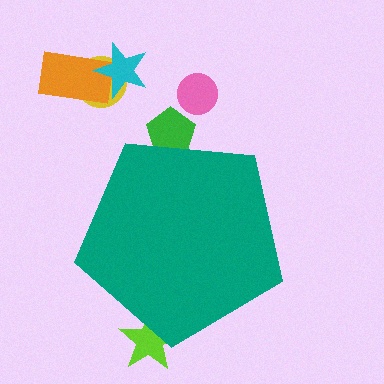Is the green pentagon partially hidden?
Yes, the green pentagon is partially hidden behind the teal pentagon.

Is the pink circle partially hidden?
No, the pink circle is fully visible.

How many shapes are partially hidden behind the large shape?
2 shapes are partially hidden.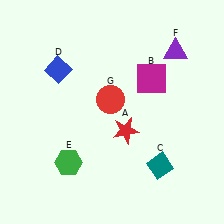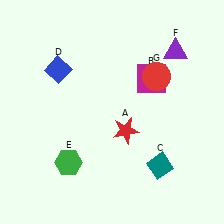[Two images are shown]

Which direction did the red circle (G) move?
The red circle (G) moved right.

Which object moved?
The red circle (G) moved right.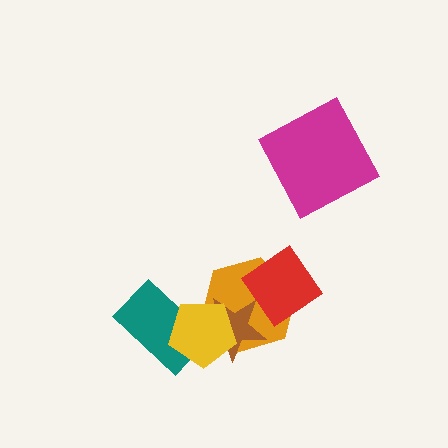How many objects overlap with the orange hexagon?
3 objects overlap with the orange hexagon.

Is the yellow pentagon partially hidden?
No, no other shape covers it.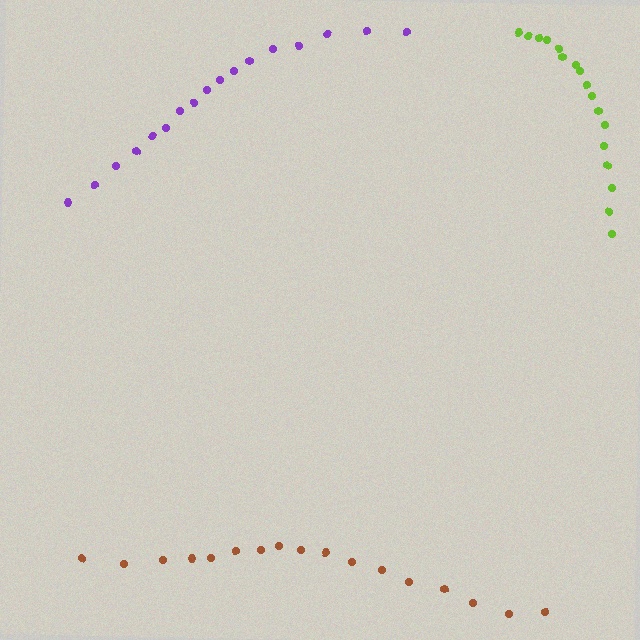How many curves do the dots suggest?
There are 3 distinct paths.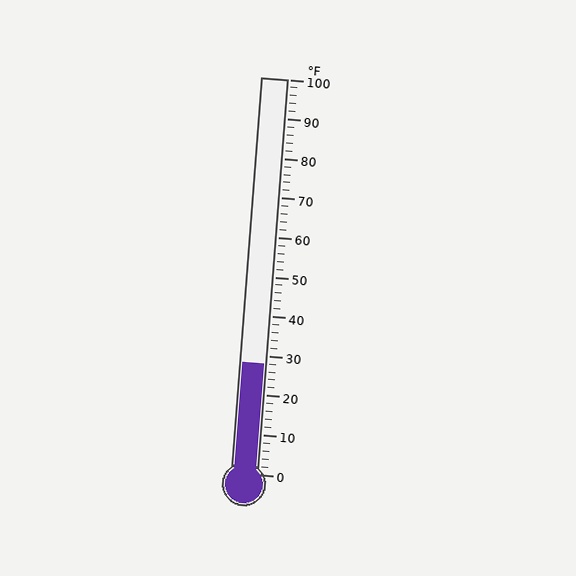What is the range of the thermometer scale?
The thermometer scale ranges from 0°F to 100°F.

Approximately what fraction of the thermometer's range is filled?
The thermometer is filled to approximately 30% of its range.